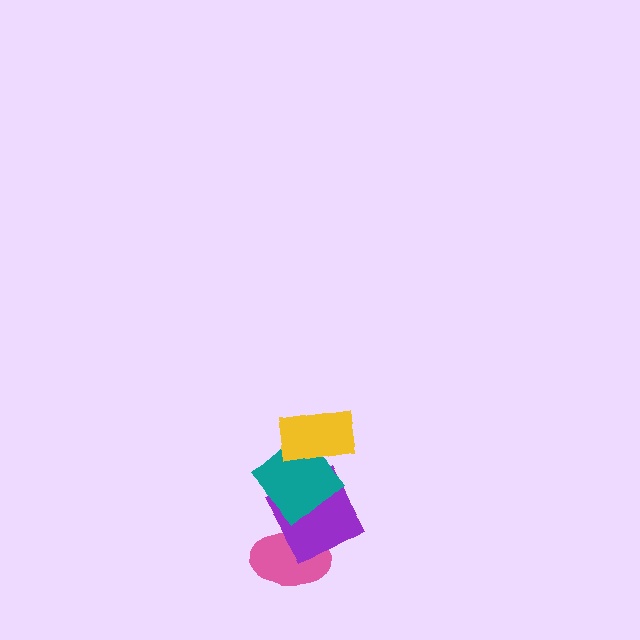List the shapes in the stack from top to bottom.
From top to bottom: the yellow rectangle, the teal diamond, the purple square, the pink ellipse.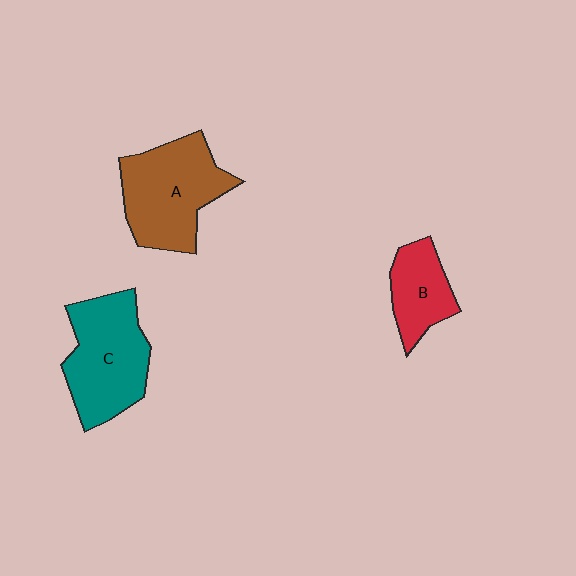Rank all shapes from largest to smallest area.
From largest to smallest: A (brown), C (teal), B (red).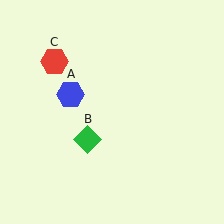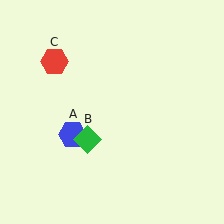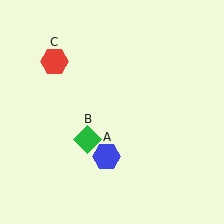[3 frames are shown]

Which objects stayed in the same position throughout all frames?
Green diamond (object B) and red hexagon (object C) remained stationary.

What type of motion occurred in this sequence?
The blue hexagon (object A) rotated counterclockwise around the center of the scene.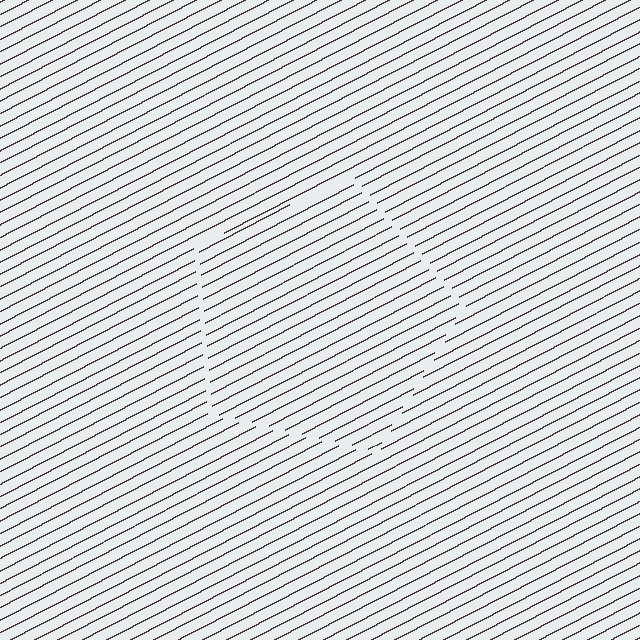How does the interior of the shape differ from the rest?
The interior of the shape contains the same grating, shifted by half a period — the contour is defined by the phase discontinuity where line-ends from the inner and outer gratings abut.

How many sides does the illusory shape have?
5 sides — the line-ends trace a pentagon.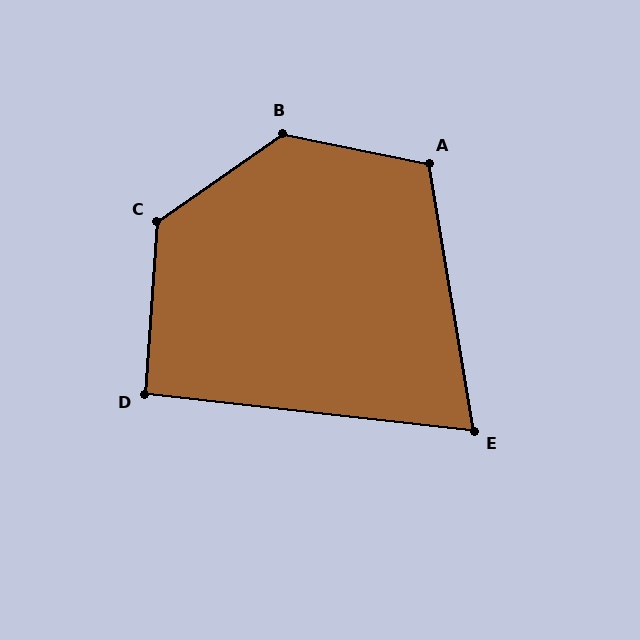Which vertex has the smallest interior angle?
E, at approximately 74 degrees.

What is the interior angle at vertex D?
Approximately 92 degrees (approximately right).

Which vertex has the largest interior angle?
B, at approximately 133 degrees.